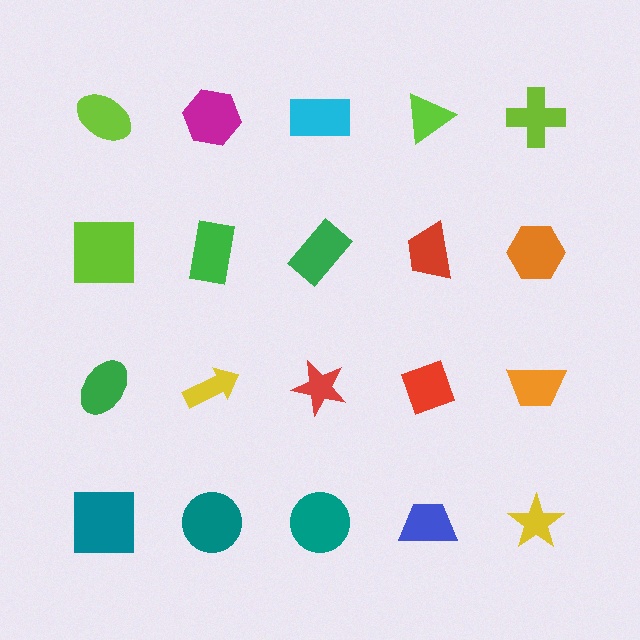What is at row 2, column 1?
A lime square.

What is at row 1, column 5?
A lime cross.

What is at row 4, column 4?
A blue trapezoid.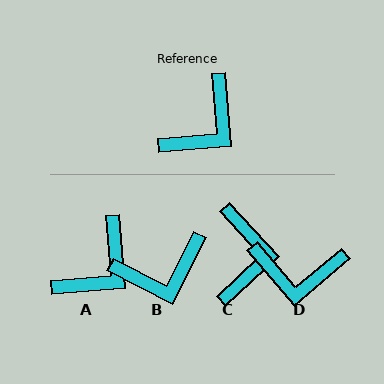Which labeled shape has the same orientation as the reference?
A.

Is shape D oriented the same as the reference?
No, it is off by about 54 degrees.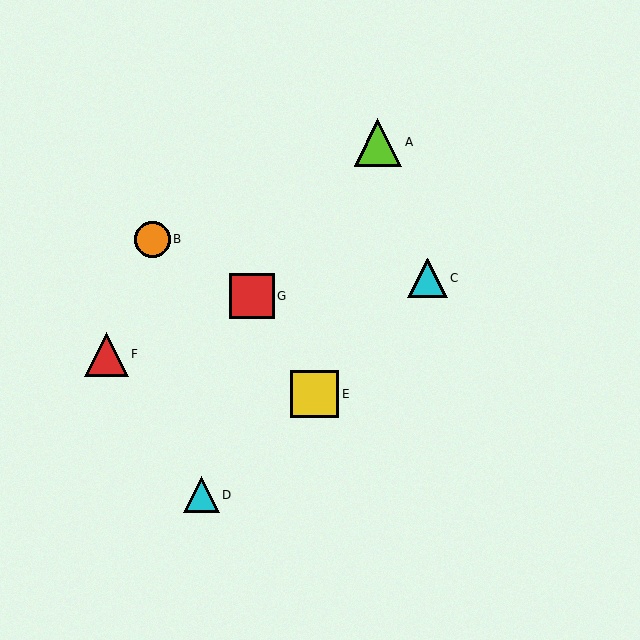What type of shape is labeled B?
Shape B is an orange circle.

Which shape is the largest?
The lime triangle (labeled A) is the largest.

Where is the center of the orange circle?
The center of the orange circle is at (152, 239).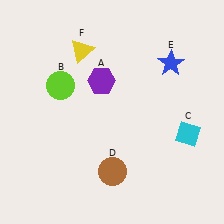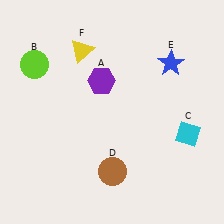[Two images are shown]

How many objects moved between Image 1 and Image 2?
1 object moved between the two images.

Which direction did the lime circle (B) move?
The lime circle (B) moved left.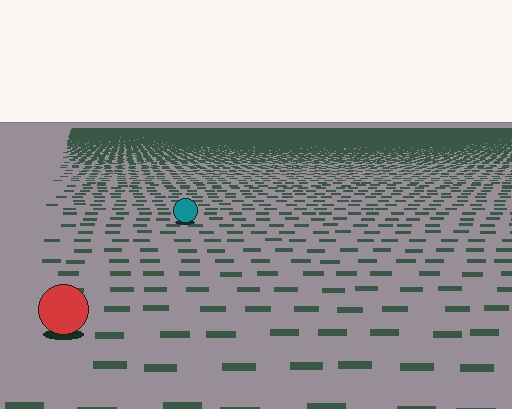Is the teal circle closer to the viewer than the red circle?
No. The red circle is closer — you can tell from the texture gradient: the ground texture is coarser near it.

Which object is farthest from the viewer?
The teal circle is farthest from the viewer. It appears smaller and the ground texture around it is denser.